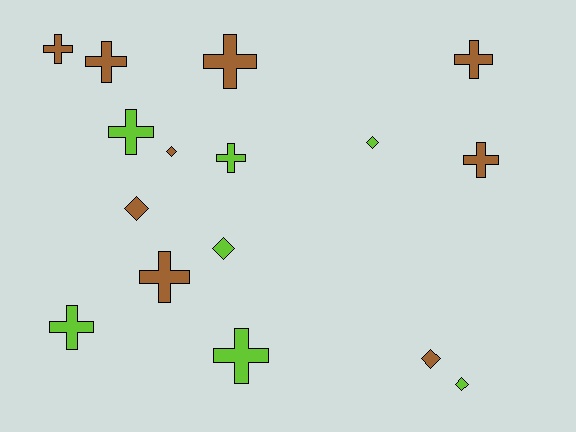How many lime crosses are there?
There are 4 lime crosses.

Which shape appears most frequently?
Cross, with 10 objects.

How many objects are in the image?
There are 16 objects.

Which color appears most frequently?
Brown, with 9 objects.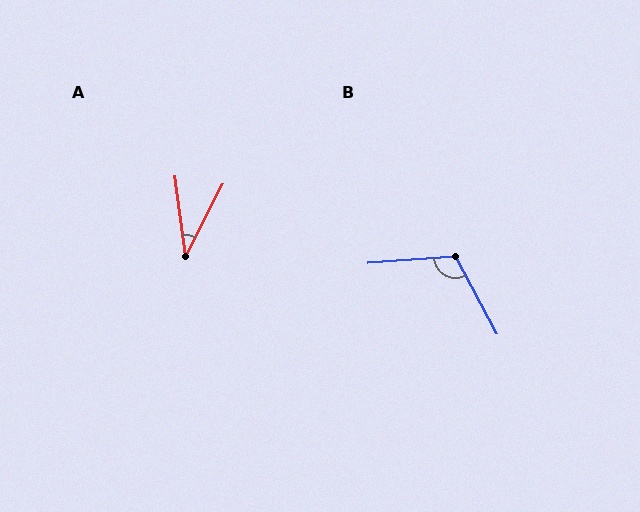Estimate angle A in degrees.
Approximately 35 degrees.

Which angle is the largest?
B, at approximately 114 degrees.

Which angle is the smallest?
A, at approximately 35 degrees.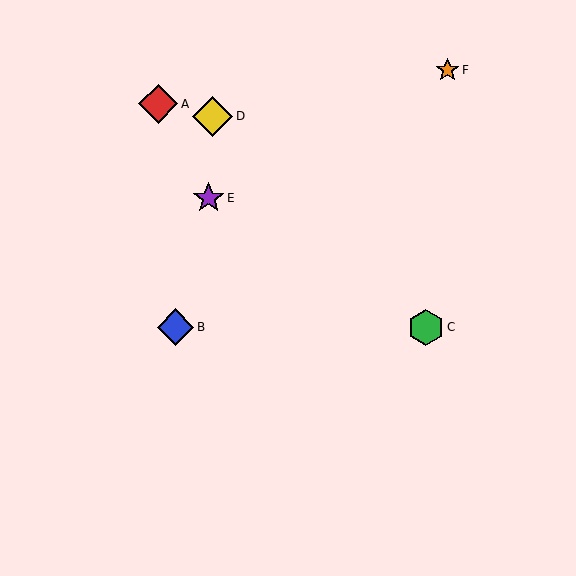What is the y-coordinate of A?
Object A is at y≈104.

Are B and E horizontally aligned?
No, B is at y≈327 and E is at y≈198.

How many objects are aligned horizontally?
2 objects (B, C) are aligned horizontally.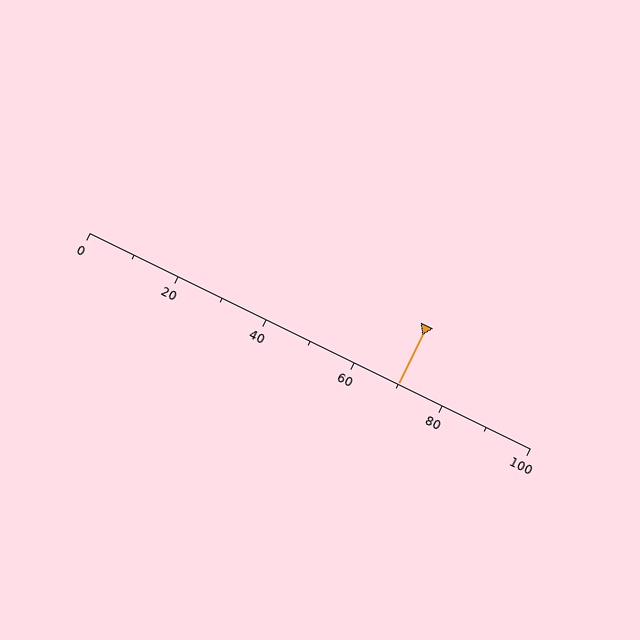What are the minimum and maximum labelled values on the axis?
The axis runs from 0 to 100.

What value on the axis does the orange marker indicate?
The marker indicates approximately 70.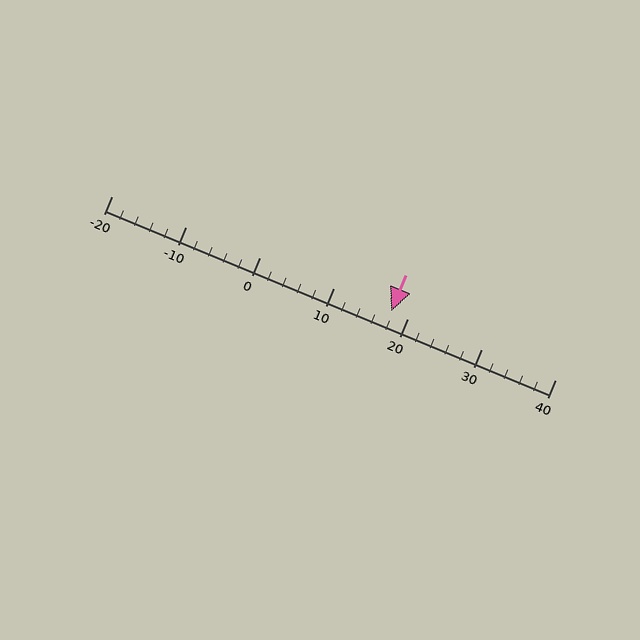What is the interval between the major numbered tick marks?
The major tick marks are spaced 10 units apart.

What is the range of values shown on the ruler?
The ruler shows values from -20 to 40.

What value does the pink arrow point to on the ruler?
The pink arrow points to approximately 18.